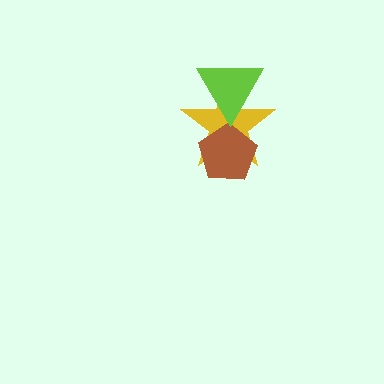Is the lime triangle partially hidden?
No, no other shape covers it.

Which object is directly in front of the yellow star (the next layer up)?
The brown pentagon is directly in front of the yellow star.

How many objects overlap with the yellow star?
2 objects overlap with the yellow star.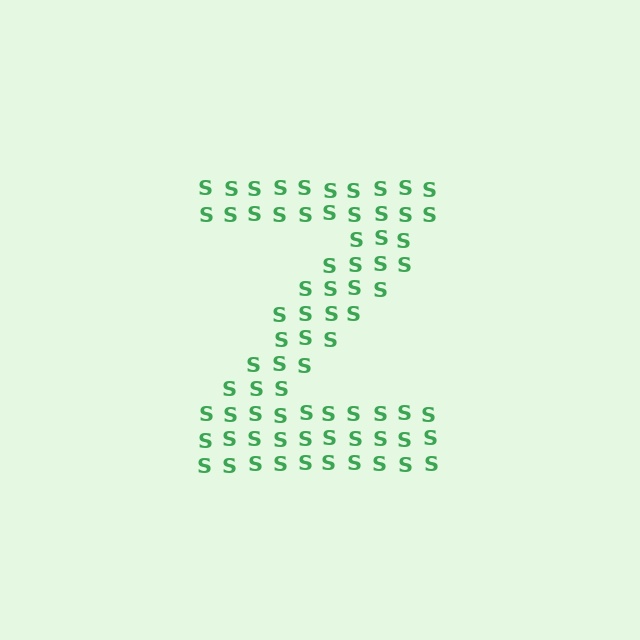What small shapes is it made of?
It is made of small letter S's.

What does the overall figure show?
The overall figure shows the letter Z.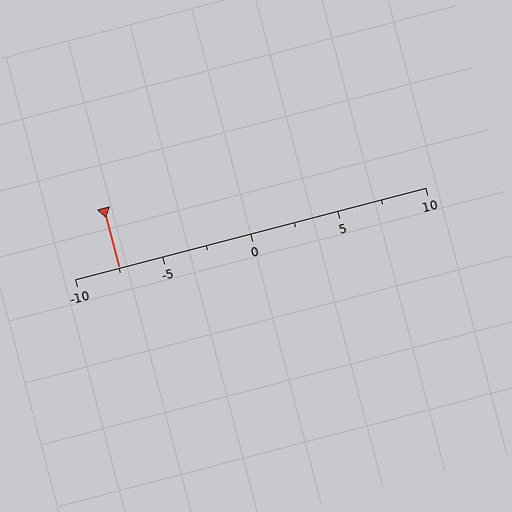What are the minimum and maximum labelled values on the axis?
The axis runs from -10 to 10.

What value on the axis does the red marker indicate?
The marker indicates approximately -7.5.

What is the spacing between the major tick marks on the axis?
The major ticks are spaced 5 apart.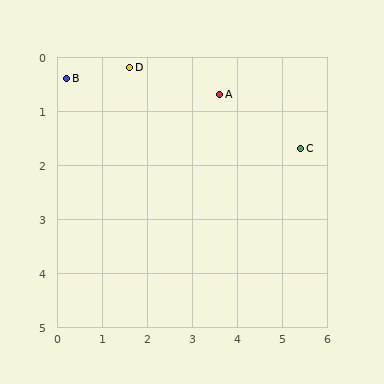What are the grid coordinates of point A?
Point A is at approximately (3.6, 0.7).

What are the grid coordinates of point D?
Point D is at approximately (1.6, 0.2).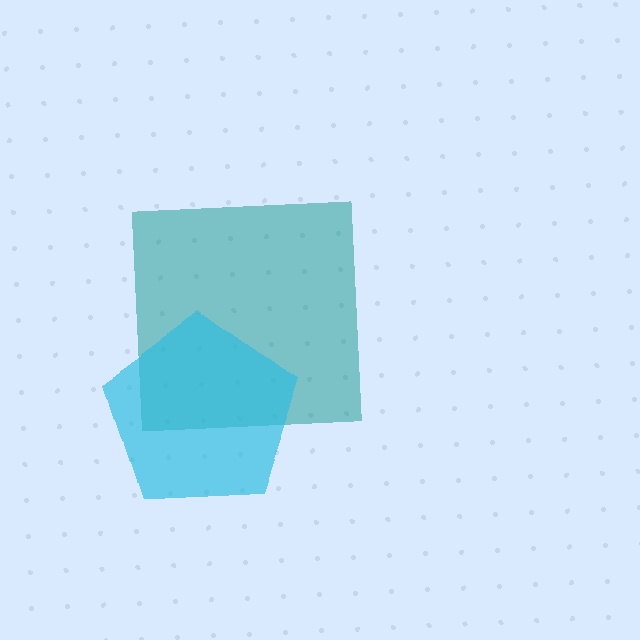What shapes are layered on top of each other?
The layered shapes are: a teal square, a cyan pentagon.